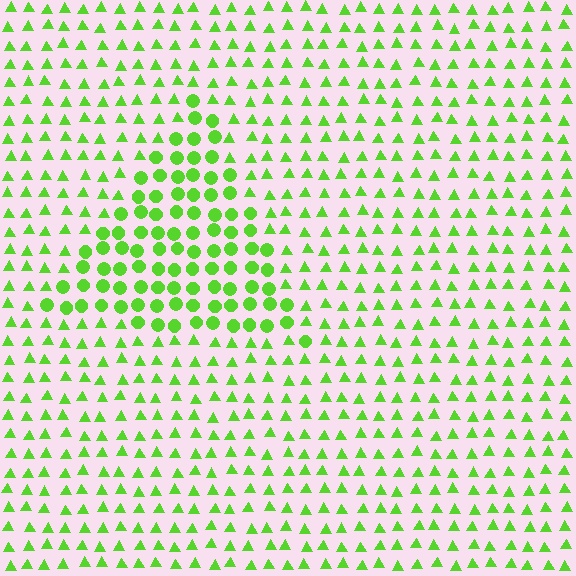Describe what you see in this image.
The image is filled with small lime elements arranged in a uniform grid. A triangle-shaped region contains circles, while the surrounding area contains triangles. The boundary is defined purely by the change in element shape.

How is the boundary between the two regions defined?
The boundary is defined by a change in element shape: circles inside vs. triangles outside. All elements share the same color and spacing.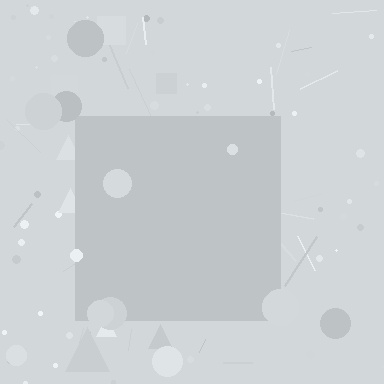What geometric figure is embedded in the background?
A square is embedded in the background.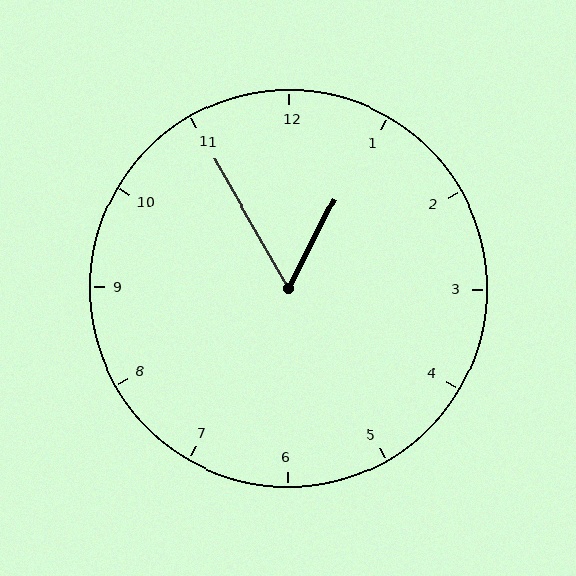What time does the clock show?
12:55.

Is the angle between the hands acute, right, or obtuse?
It is acute.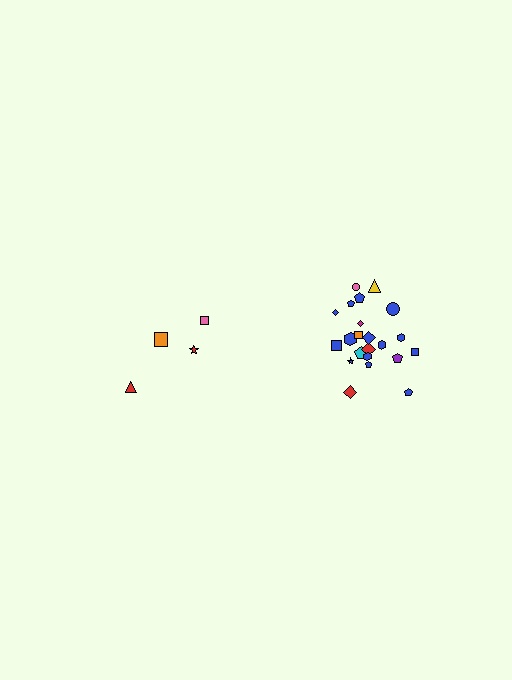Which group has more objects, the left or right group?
The right group.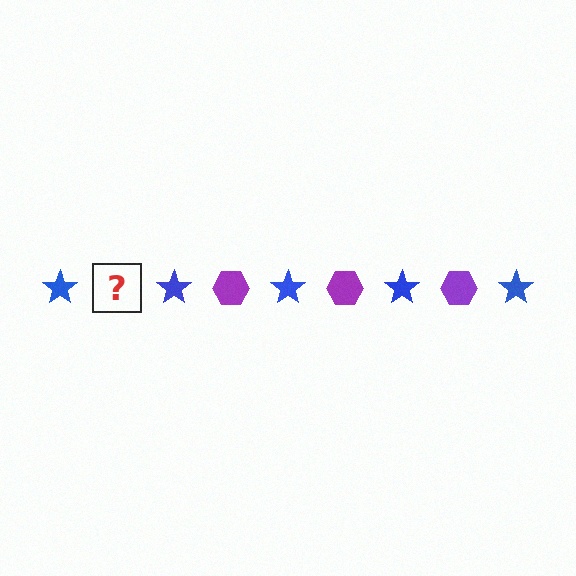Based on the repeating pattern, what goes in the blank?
The blank should be a purple hexagon.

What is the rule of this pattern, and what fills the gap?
The rule is that the pattern alternates between blue star and purple hexagon. The gap should be filled with a purple hexagon.